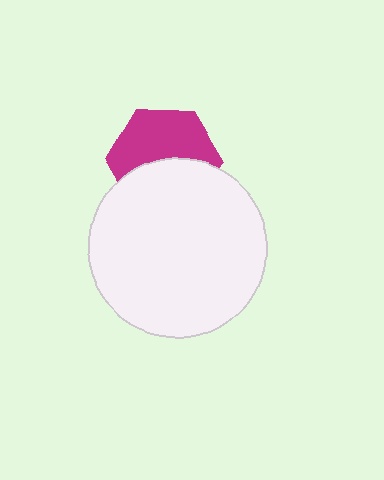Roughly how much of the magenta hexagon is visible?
About half of it is visible (roughly 54%).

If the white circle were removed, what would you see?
You would see the complete magenta hexagon.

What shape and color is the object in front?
The object in front is a white circle.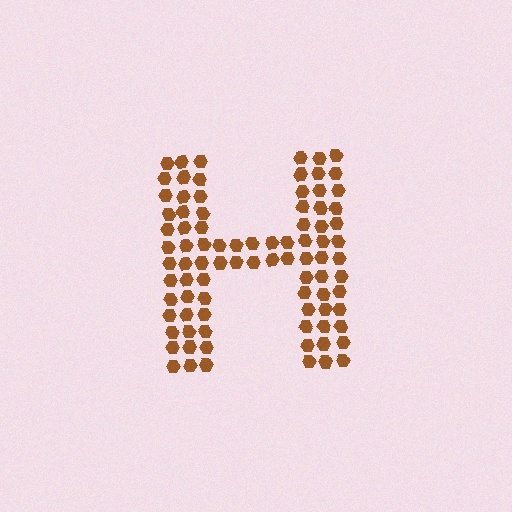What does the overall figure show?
The overall figure shows the letter H.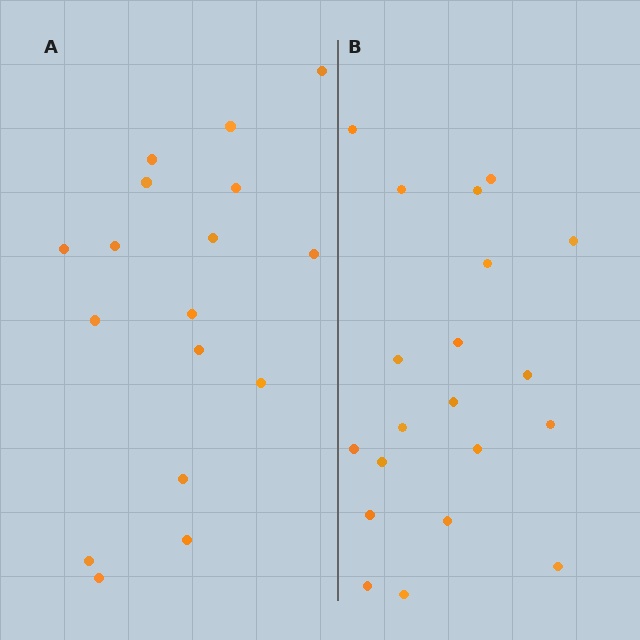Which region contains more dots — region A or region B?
Region B (the right region) has more dots.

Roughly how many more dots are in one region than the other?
Region B has just a few more — roughly 2 or 3 more dots than region A.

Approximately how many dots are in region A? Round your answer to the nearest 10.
About 20 dots. (The exact count is 17, which rounds to 20.)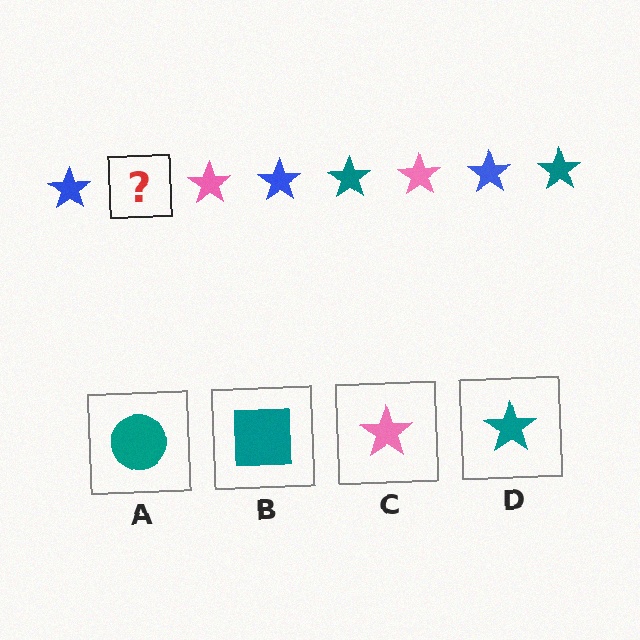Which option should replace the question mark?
Option D.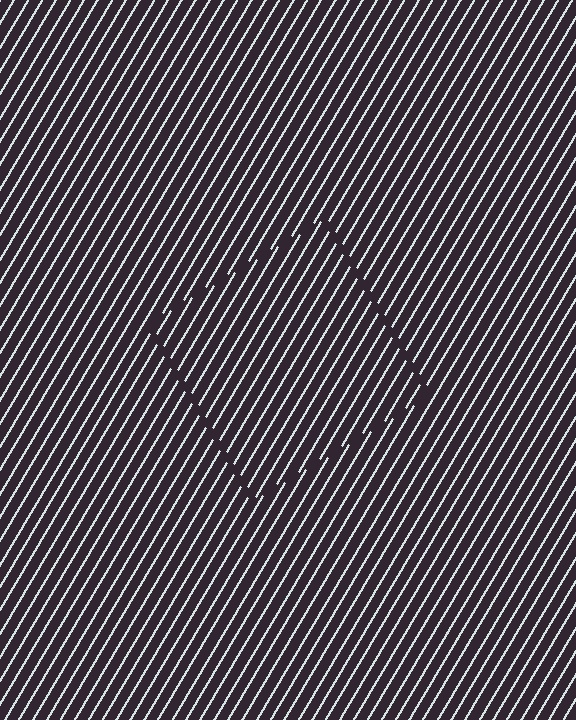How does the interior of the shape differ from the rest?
The interior of the shape contains the same grating, shifted by half a period — the contour is defined by the phase discontinuity where line-ends from the inner and outer gratings abut.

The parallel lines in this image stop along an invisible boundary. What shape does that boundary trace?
An illusory square. The interior of the shape contains the same grating, shifted by half a period — the contour is defined by the phase discontinuity where line-ends from the inner and outer gratings abut.